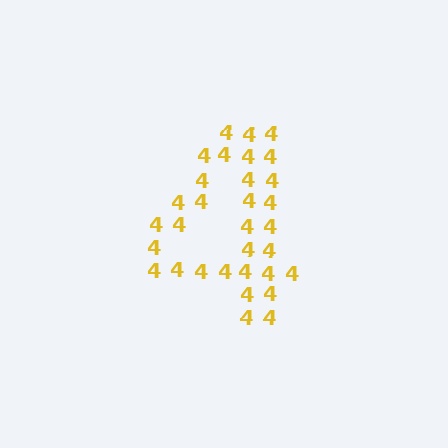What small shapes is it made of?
It is made of small digit 4's.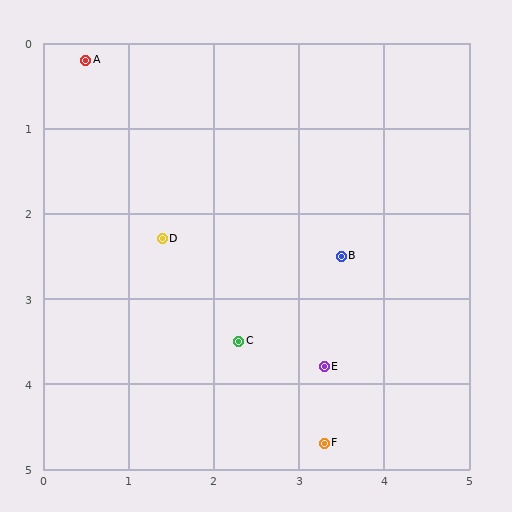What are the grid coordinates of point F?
Point F is at approximately (3.3, 4.7).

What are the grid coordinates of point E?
Point E is at approximately (3.3, 3.8).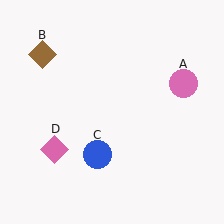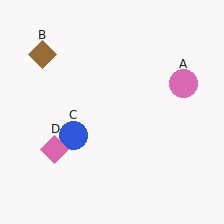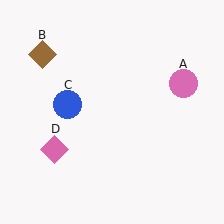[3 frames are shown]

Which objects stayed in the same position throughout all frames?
Pink circle (object A) and brown diamond (object B) and pink diamond (object D) remained stationary.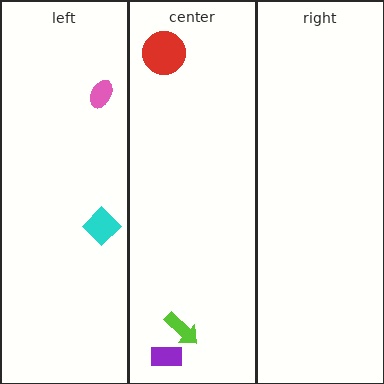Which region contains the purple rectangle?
The center region.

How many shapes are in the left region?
2.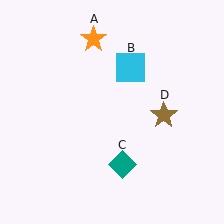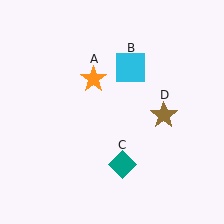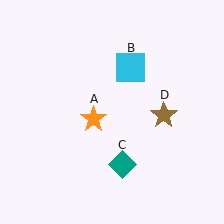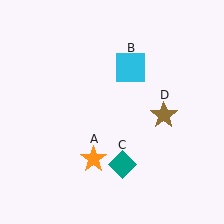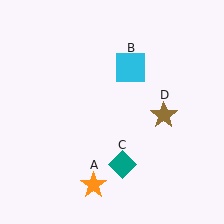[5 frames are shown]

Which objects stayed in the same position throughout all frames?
Cyan square (object B) and teal diamond (object C) and brown star (object D) remained stationary.